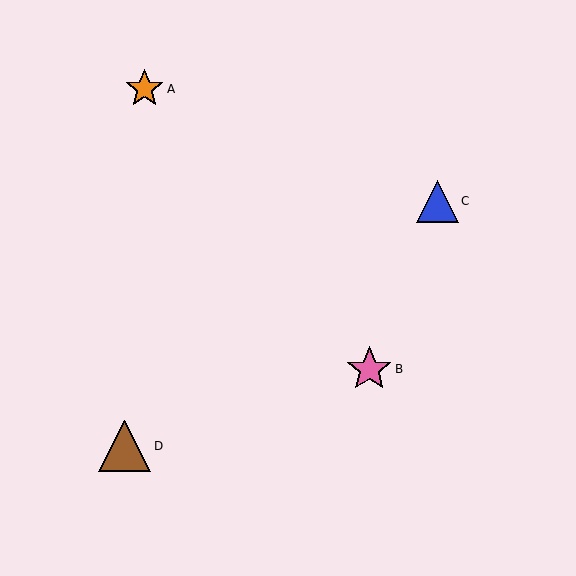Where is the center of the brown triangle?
The center of the brown triangle is at (125, 446).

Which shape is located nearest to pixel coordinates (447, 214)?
The blue triangle (labeled C) at (437, 201) is nearest to that location.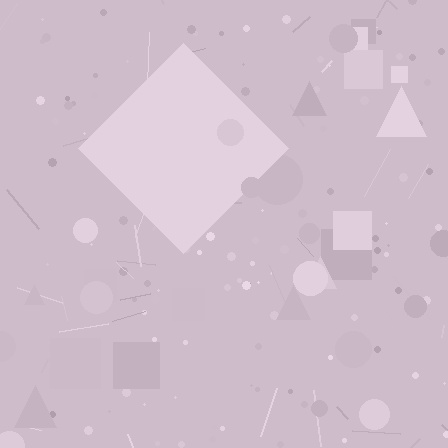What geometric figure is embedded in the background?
A diamond is embedded in the background.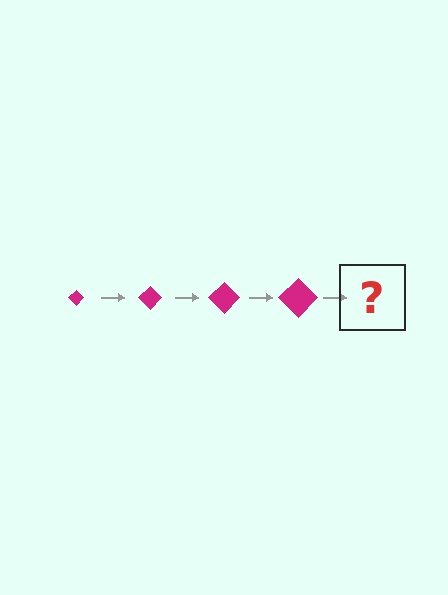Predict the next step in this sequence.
The next step is a magenta diamond, larger than the previous one.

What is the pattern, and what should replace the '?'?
The pattern is that the diamond gets progressively larger each step. The '?' should be a magenta diamond, larger than the previous one.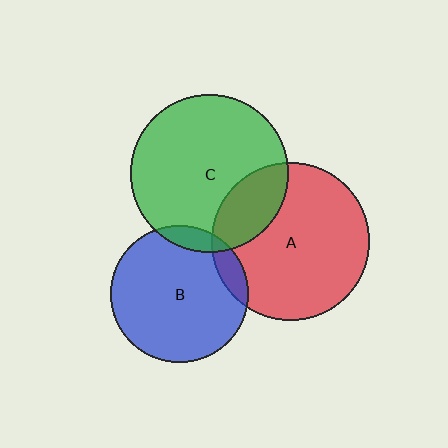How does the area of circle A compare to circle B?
Approximately 1.3 times.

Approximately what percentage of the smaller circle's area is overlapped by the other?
Approximately 20%.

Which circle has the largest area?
Circle C (green).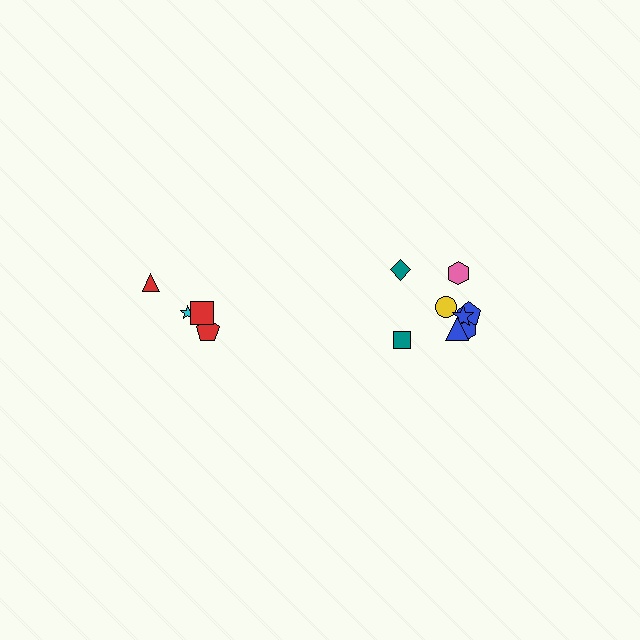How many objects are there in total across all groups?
There are 12 objects.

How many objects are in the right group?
There are 8 objects.